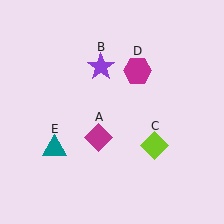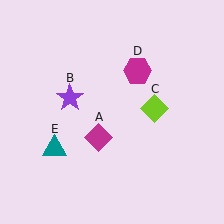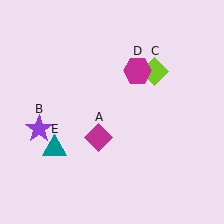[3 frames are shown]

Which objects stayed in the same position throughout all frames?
Magenta diamond (object A) and magenta hexagon (object D) and teal triangle (object E) remained stationary.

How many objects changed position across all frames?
2 objects changed position: purple star (object B), lime diamond (object C).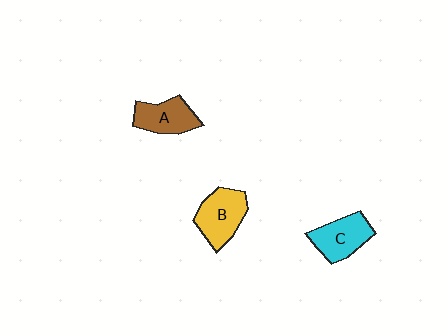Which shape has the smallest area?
Shape A (brown).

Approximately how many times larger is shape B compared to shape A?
Approximately 1.2 times.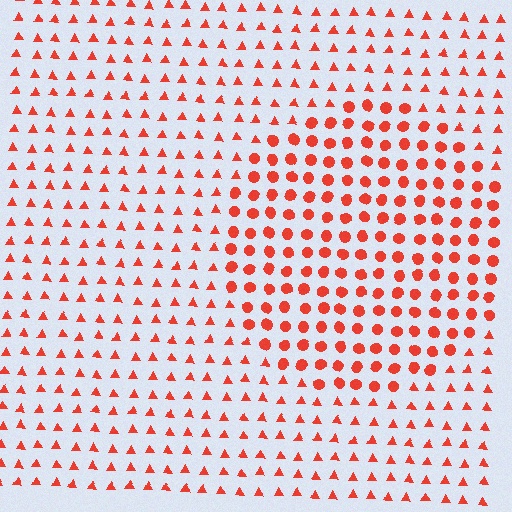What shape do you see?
I see a circle.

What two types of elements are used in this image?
The image uses circles inside the circle region and triangles outside it.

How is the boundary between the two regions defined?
The boundary is defined by a change in element shape: circles inside vs. triangles outside. All elements share the same color and spacing.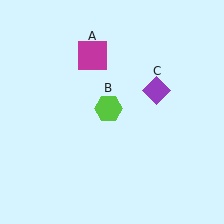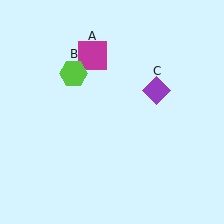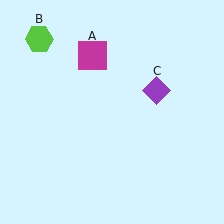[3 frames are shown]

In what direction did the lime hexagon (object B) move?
The lime hexagon (object B) moved up and to the left.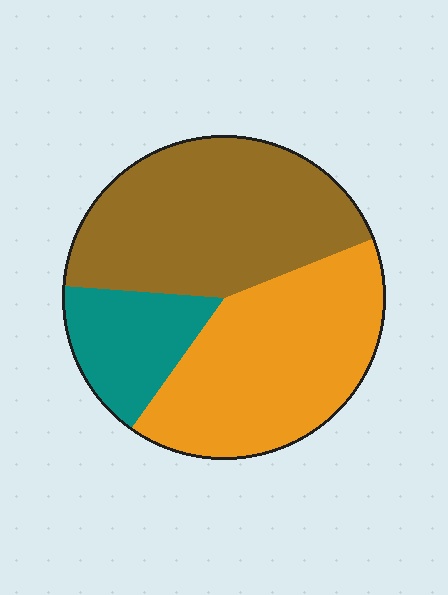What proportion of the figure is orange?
Orange takes up about two fifths (2/5) of the figure.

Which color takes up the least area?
Teal, at roughly 15%.